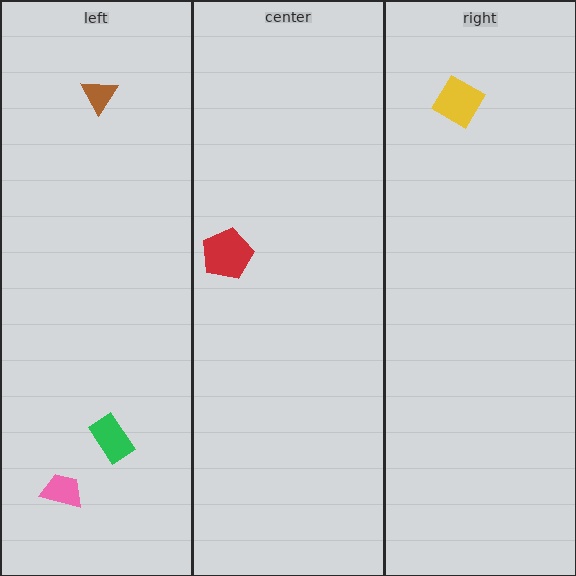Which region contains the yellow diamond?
The right region.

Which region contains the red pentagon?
The center region.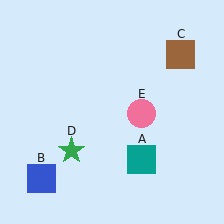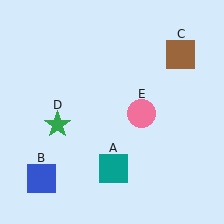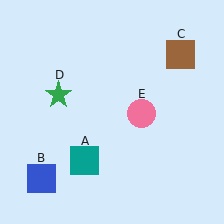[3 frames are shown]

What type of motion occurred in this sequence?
The teal square (object A), green star (object D) rotated clockwise around the center of the scene.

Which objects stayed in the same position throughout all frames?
Blue square (object B) and brown square (object C) and pink circle (object E) remained stationary.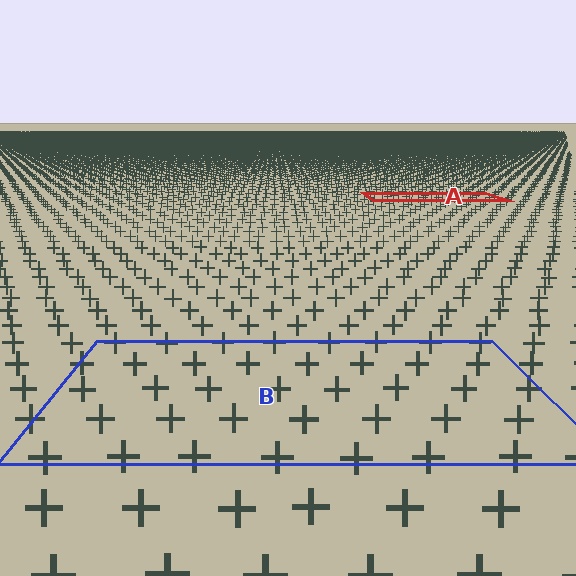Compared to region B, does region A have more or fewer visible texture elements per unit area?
Region A has more texture elements per unit area — they are packed more densely because it is farther away.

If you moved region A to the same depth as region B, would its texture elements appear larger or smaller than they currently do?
They would appear larger. At a closer depth, the same texture elements are projected at a bigger on-screen size.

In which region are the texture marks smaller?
The texture marks are smaller in region A, because it is farther away.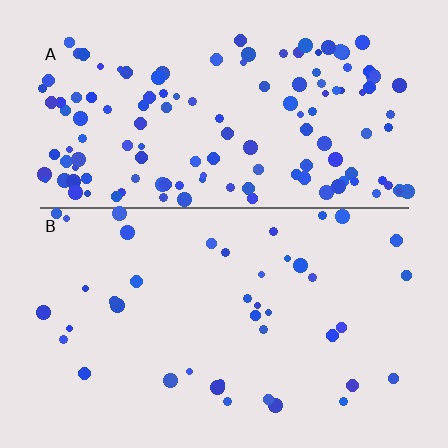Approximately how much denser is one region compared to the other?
Approximately 3.3× — region A over region B.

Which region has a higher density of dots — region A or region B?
A (the top).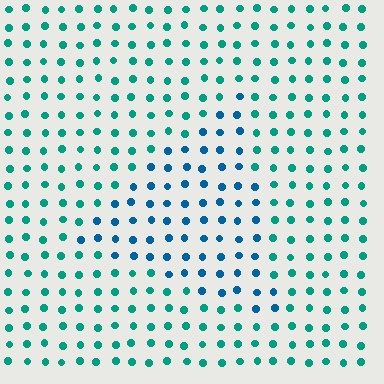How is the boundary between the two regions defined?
The boundary is defined purely by a slight shift in hue (about 35 degrees). Spacing, size, and orientation are identical on both sides.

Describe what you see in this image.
The image is filled with small teal elements in a uniform arrangement. A triangle-shaped region is visible where the elements are tinted to a slightly different hue, forming a subtle color boundary.